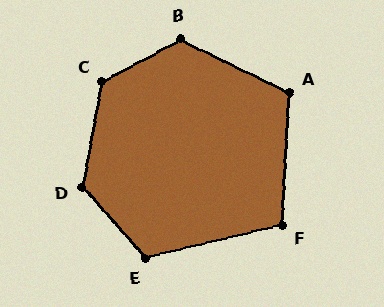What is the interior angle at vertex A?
Approximately 113 degrees (obtuse).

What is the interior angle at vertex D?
Approximately 128 degrees (obtuse).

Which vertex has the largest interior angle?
C, at approximately 129 degrees.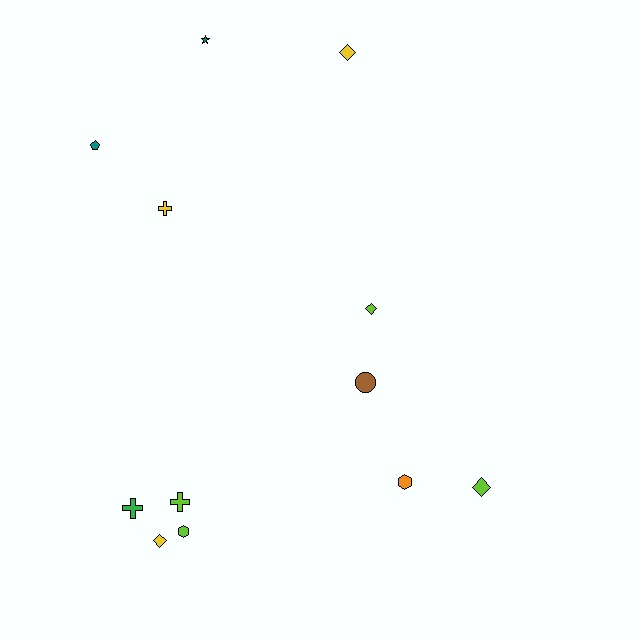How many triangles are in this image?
There are no triangles.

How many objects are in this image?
There are 12 objects.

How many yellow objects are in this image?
There are 3 yellow objects.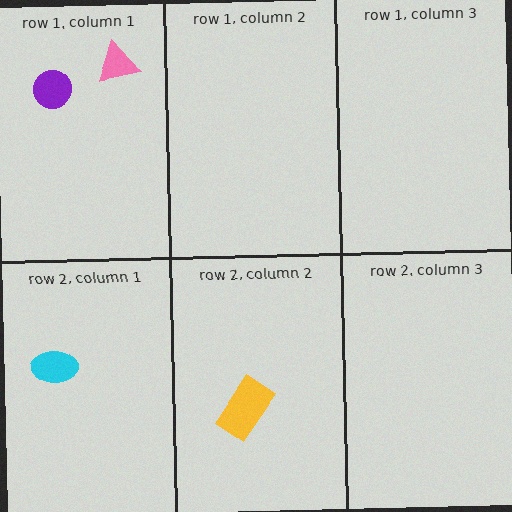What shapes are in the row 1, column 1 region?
The pink triangle, the purple circle.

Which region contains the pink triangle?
The row 1, column 1 region.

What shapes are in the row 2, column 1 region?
The cyan ellipse.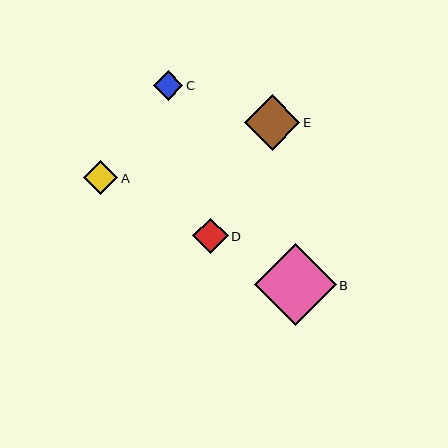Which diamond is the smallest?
Diamond C is the smallest with a size of approximately 29 pixels.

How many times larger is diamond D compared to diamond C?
Diamond D is approximately 1.2 times the size of diamond C.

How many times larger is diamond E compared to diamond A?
Diamond E is approximately 1.6 times the size of diamond A.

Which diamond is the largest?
Diamond B is the largest with a size of approximately 82 pixels.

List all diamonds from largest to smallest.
From largest to smallest: B, E, D, A, C.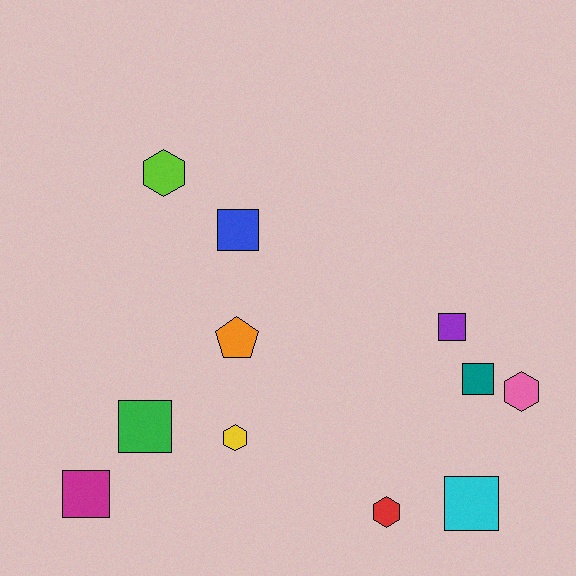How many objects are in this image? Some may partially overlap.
There are 11 objects.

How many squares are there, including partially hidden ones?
There are 6 squares.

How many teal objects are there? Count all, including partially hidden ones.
There is 1 teal object.